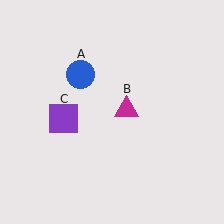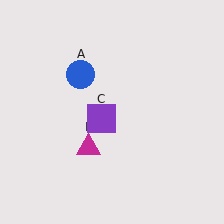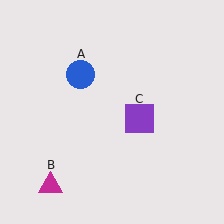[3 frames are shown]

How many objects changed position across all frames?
2 objects changed position: magenta triangle (object B), purple square (object C).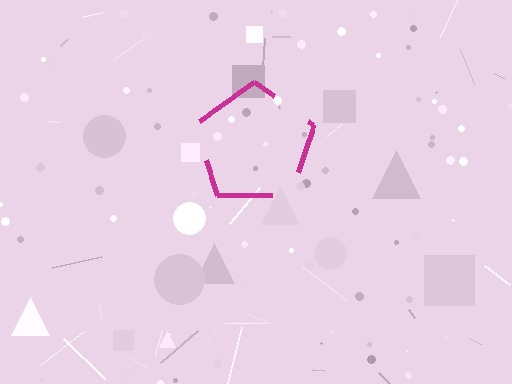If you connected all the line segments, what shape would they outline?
They would outline a pentagon.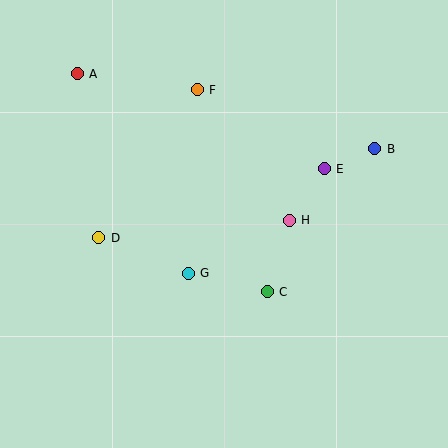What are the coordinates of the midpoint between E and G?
The midpoint between E and G is at (256, 221).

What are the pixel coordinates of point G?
Point G is at (188, 273).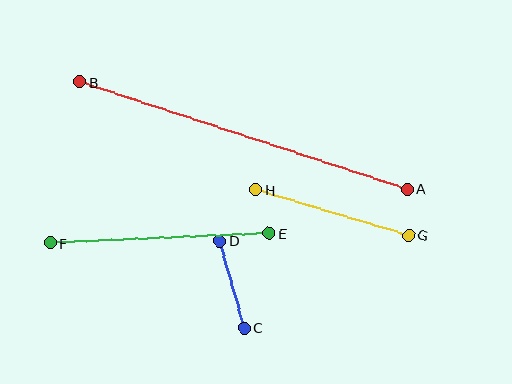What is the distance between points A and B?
The distance is approximately 345 pixels.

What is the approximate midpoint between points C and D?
The midpoint is at approximately (232, 284) pixels.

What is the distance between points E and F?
The distance is approximately 219 pixels.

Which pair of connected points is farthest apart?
Points A and B are farthest apart.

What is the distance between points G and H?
The distance is approximately 160 pixels.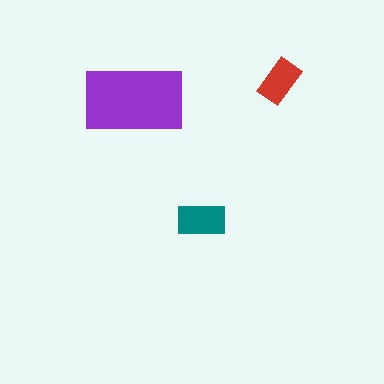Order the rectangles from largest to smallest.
the purple one, the teal one, the red one.